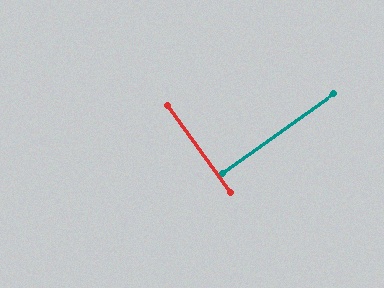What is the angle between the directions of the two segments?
Approximately 89 degrees.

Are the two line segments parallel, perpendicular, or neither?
Perpendicular — they meet at approximately 89°.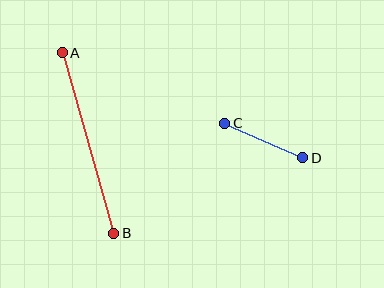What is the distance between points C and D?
The distance is approximately 86 pixels.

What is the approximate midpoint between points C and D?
The midpoint is at approximately (264, 140) pixels.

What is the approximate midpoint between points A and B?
The midpoint is at approximately (88, 143) pixels.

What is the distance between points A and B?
The distance is approximately 188 pixels.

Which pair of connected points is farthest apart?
Points A and B are farthest apart.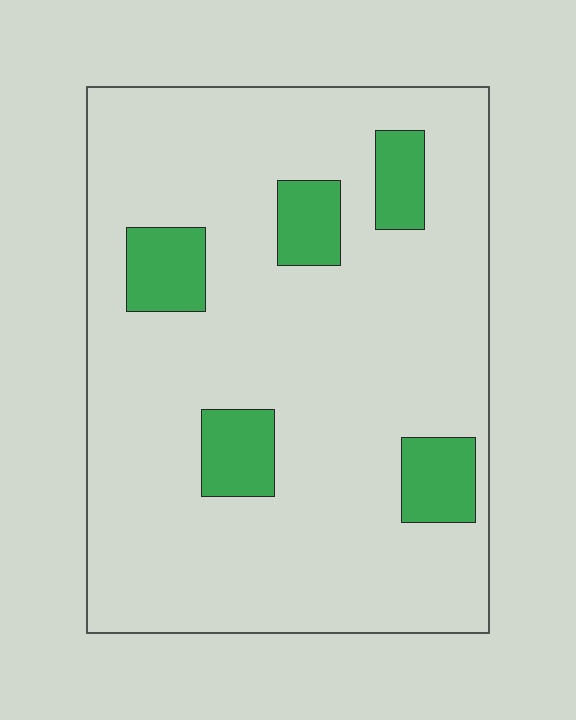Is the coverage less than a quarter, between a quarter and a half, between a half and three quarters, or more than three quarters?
Less than a quarter.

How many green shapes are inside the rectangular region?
5.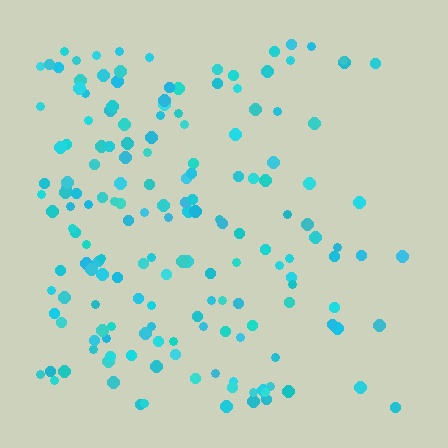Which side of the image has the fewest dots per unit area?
The right.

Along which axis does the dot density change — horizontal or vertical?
Horizontal.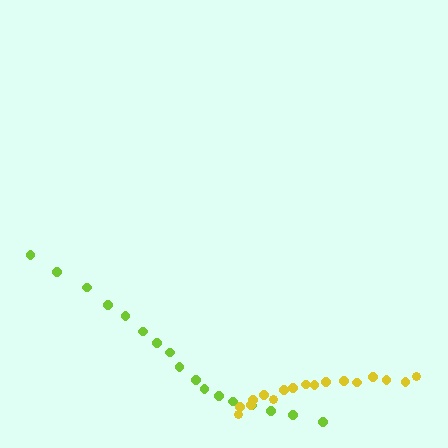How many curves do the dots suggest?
There are 2 distinct paths.